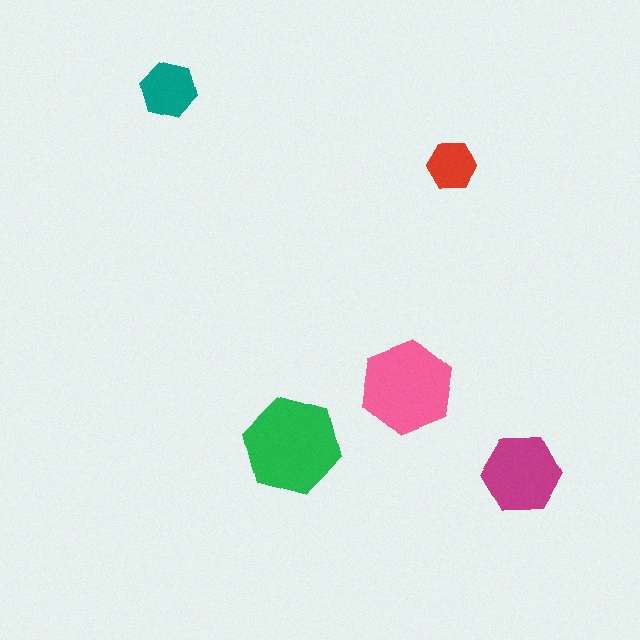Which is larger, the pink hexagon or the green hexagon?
The green one.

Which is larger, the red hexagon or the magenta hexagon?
The magenta one.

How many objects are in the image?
There are 5 objects in the image.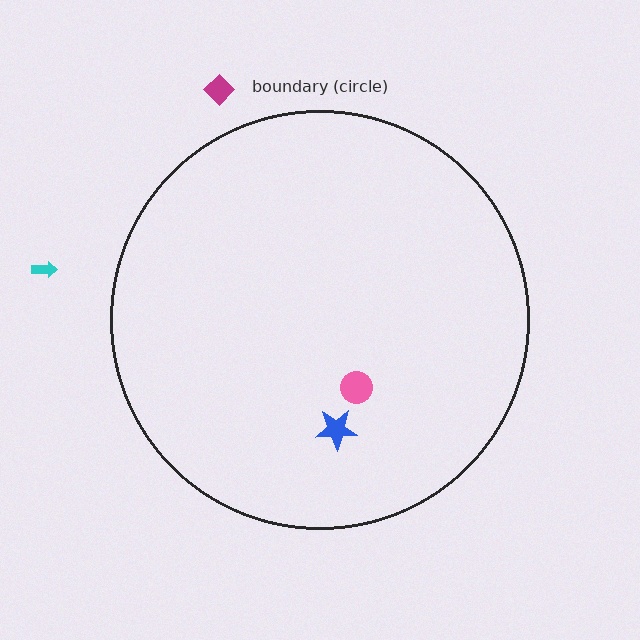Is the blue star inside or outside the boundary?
Inside.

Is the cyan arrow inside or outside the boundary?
Outside.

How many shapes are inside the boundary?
2 inside, 2 outside.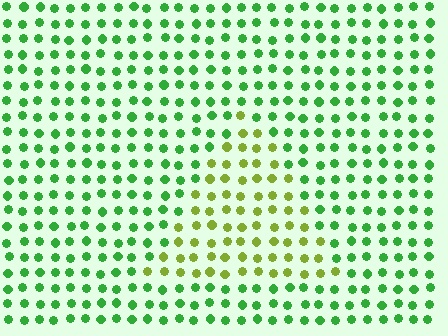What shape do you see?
I see a triangle.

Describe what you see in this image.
The image is filled with small green elements in a uniform arrangement. A triangle-shaped region is visible where the elements are tinted to a slightly different hue, forming a subtle color boundary.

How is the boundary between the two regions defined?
The boundary is defined purely by a slight shift in hue (about 43 degrees). Spacing, size, and orientation are identical on both sides.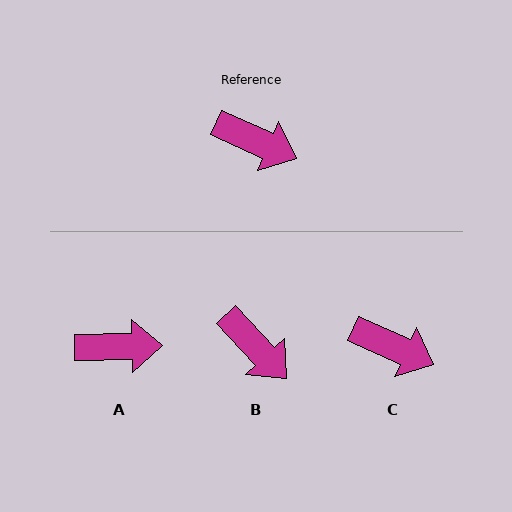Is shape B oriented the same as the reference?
No, it is off by about 23 degrees.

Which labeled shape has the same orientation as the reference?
C.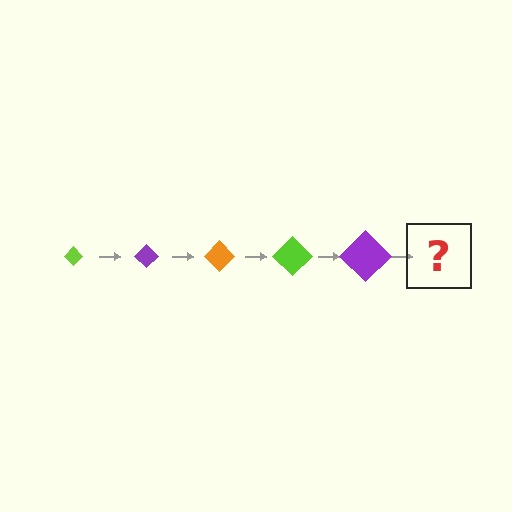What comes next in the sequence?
The next element should be an orange diamond, larger than the previous one.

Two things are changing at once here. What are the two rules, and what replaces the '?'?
The two rules are that the diamond grows larger each step and the color cycles through lime, purple, and orange. The '?' should be an orange diamond, larger than the previous one.